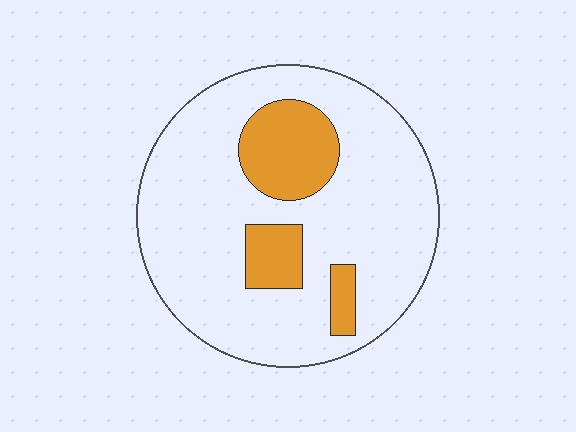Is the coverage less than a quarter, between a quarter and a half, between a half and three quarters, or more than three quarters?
Less than a quarter.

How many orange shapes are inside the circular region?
3.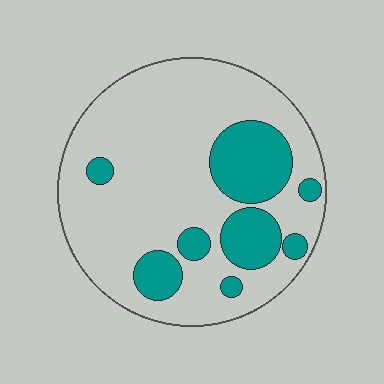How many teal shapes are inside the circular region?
8.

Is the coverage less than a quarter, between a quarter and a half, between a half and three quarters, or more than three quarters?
Less than a quarter.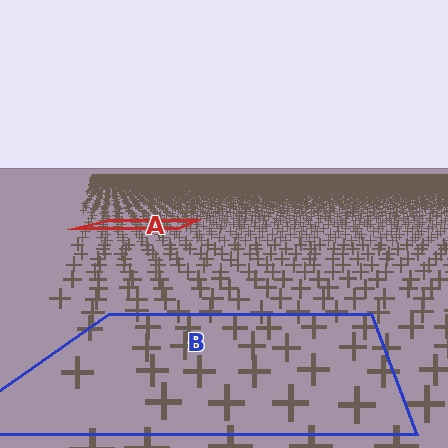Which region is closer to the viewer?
Region B is closer. The texture elements there are larger and more spread out.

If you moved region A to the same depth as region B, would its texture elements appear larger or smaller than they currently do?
They would appear larger. At a closer depth, the same texture elements are projected at a bigger on-screen size.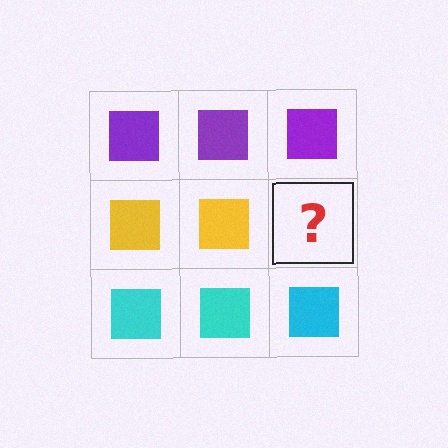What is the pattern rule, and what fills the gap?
The rule is that each row has a consistent color. The gap should be filled with a yellow square.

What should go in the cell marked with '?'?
The missing cell should contain a yellow square.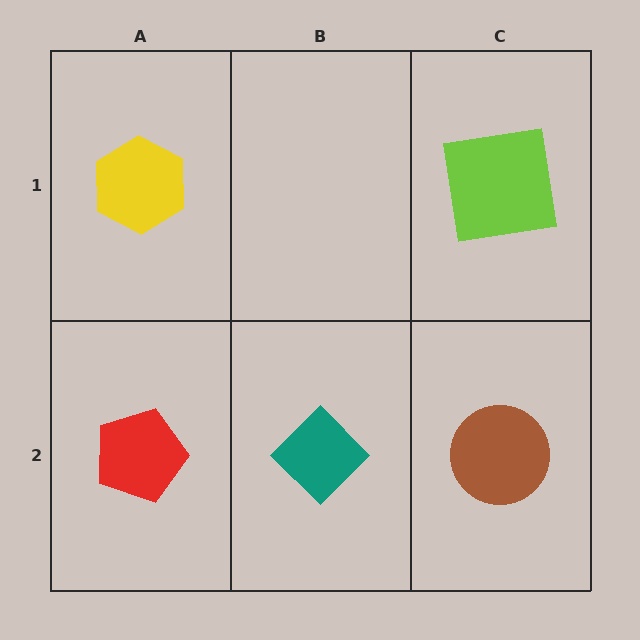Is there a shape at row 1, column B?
No, that cell is empty.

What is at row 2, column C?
A brown circle.